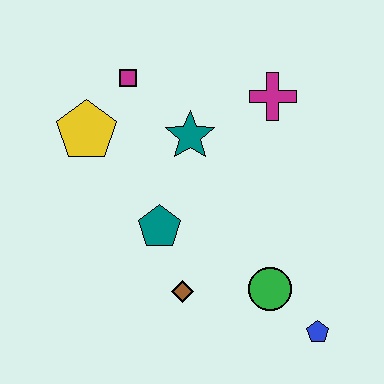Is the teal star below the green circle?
No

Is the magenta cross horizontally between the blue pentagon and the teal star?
Yes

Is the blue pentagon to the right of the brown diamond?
Yes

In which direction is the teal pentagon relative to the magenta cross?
The teal pentagon is below the magenta cross.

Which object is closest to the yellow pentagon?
The magenta square is closest to the yellow pentagon.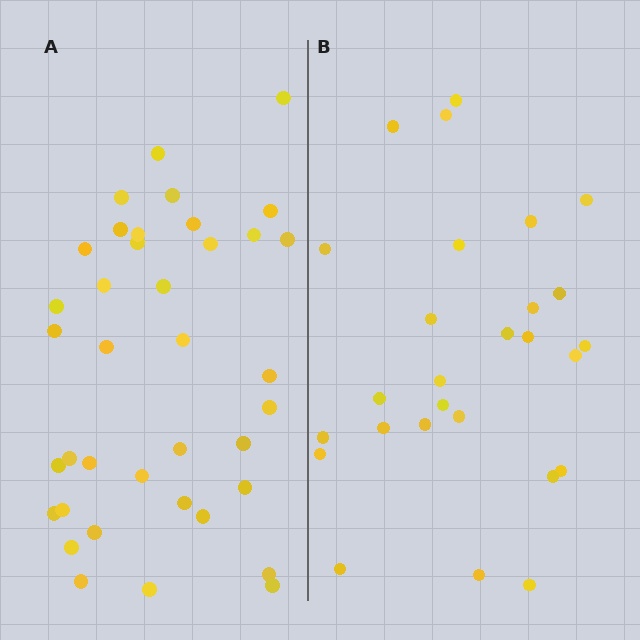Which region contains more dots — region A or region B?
Region A (the left region) has more dots.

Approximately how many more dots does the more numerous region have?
Region A has roughly 12 or so more dots than region B.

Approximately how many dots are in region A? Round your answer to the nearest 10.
About 40 dots. (The exact count is 38, which rounds to 40.)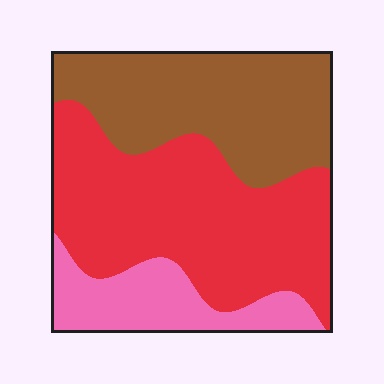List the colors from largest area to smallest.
From largest to smallest: red, brown, pink.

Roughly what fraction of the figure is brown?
Brown takes up about one third (1/3) of the figure.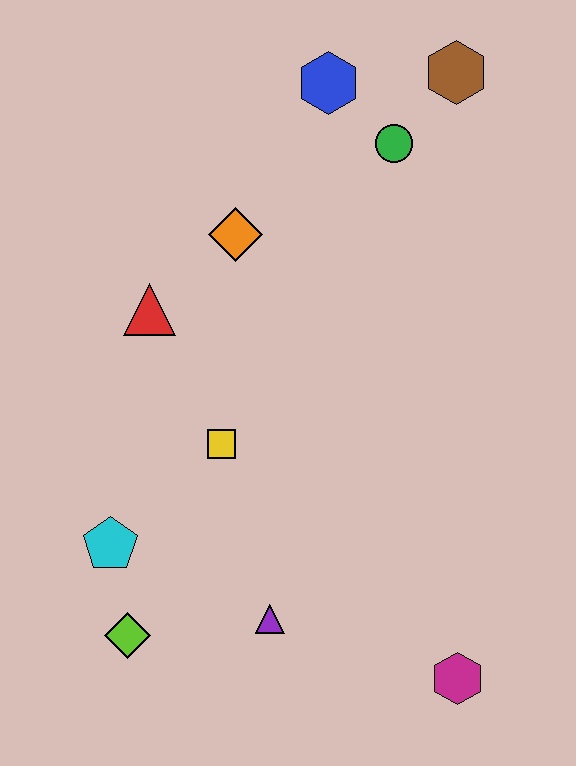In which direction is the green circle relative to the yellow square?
The green circle is above the yellow square.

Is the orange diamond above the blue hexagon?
No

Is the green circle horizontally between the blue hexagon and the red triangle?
No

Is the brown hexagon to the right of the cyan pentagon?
Yes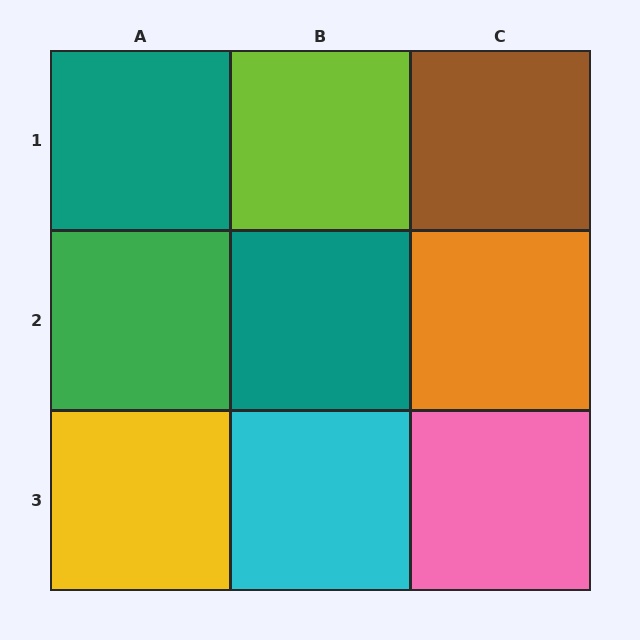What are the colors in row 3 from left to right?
Yellow, cyan, pink.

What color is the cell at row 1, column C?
Brown.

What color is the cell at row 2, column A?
Green.